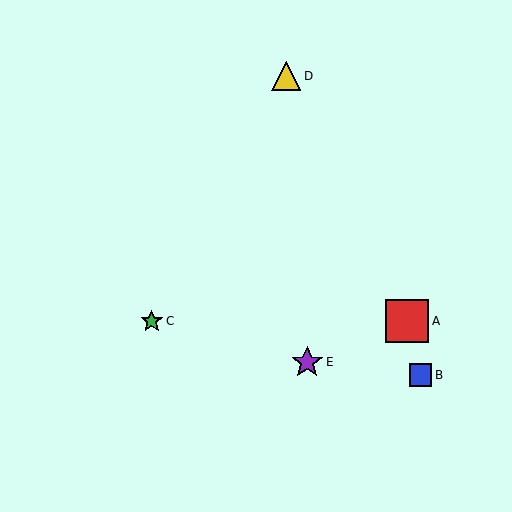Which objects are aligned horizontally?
Objects A, C are aligned horizontally.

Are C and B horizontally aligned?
No, C is at y≈321 and B is at y≈375.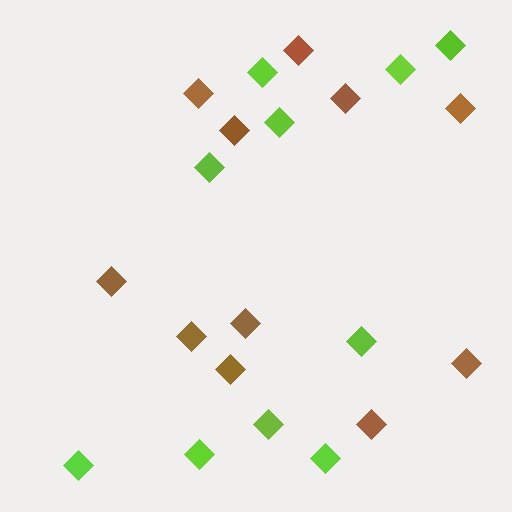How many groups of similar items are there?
There are 2 groups: one group of brown diamonds (11) and one group of lime diamonds (10).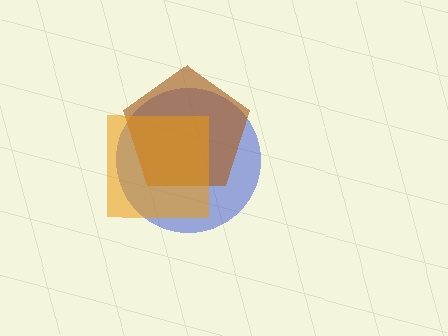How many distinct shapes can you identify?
There are 3 distinct shapes: a blue circle, a brown pentagon, an orange square.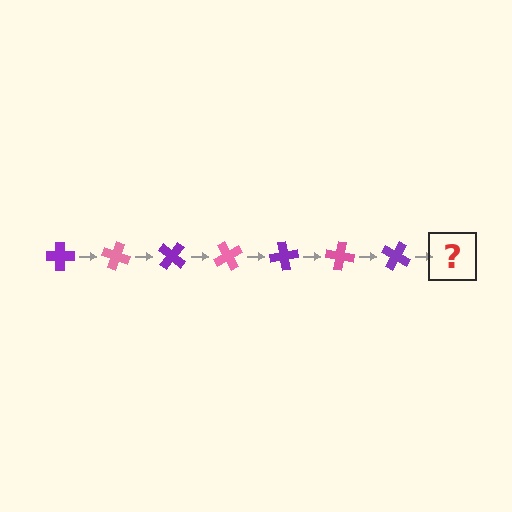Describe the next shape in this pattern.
It should be a pink cross, rotated 140 degrees from the start.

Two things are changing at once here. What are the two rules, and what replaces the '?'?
The two rules are that it rotates 20 degrees each step and the color cycles through purple and pink. The '?' should be a pink cross, rotated 140 degrees from the start.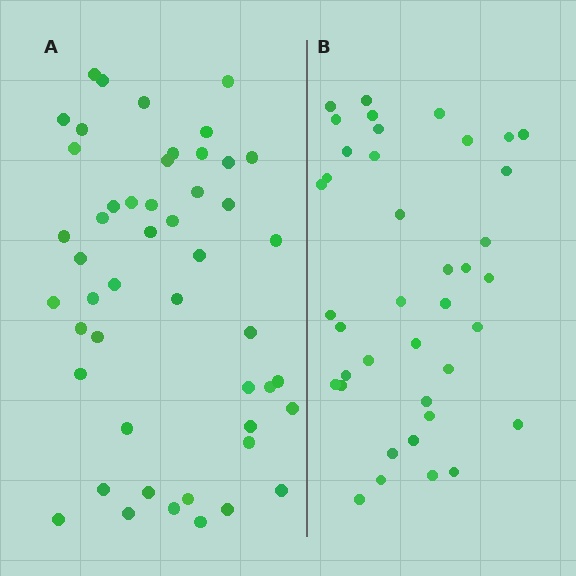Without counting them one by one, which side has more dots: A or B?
Region A (the left region) has more dots.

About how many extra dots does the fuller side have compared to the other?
Region A has roughly 10 or so more dots than region B.